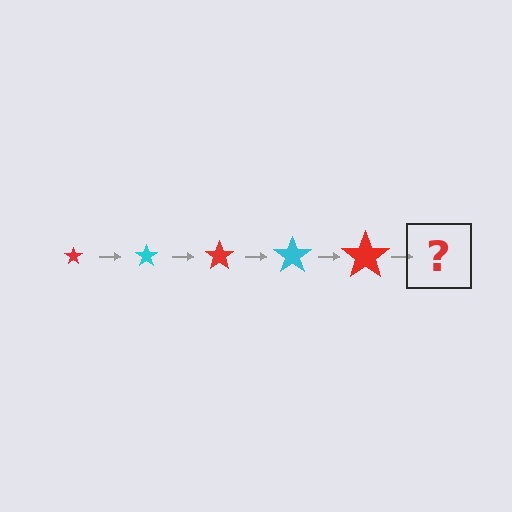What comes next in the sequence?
The next element should be a cyan star, larger than the previous one.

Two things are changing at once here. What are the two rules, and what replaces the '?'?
The two rules are that the star grows larger each step and the color cycles through red and cyan. The '?' should be a cyan star, larger than the previous one.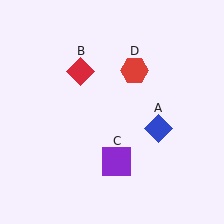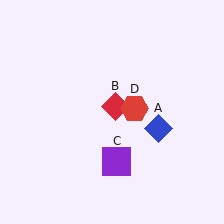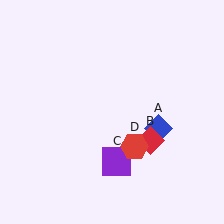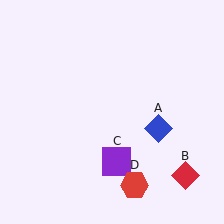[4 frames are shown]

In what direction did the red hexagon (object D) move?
The red hexagon (object D) moved down.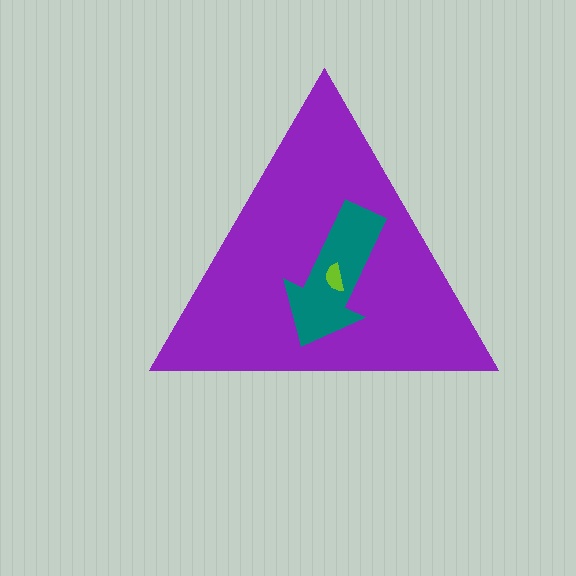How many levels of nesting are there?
3.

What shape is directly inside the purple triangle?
The teal arrow.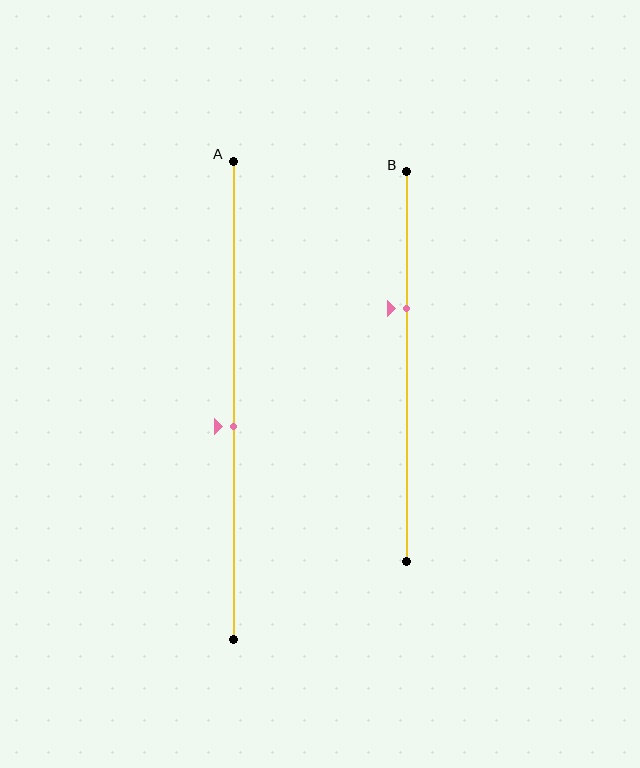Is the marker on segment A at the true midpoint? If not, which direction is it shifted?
No, the marker on segment A is shifted downward by about 6% of the segment length.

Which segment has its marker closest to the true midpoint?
Segment A has its marker closest to the true midpoint.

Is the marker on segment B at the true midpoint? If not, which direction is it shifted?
No, the marker on segment B is shifted upward by about 15% of the segment length.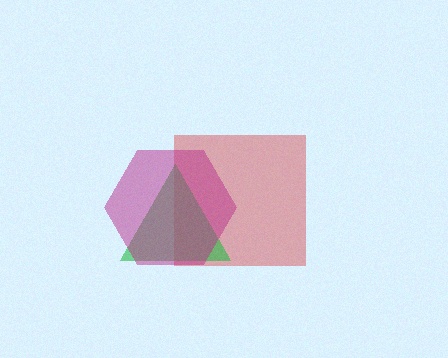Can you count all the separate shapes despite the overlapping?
Yes, there are 3 separate shapes.